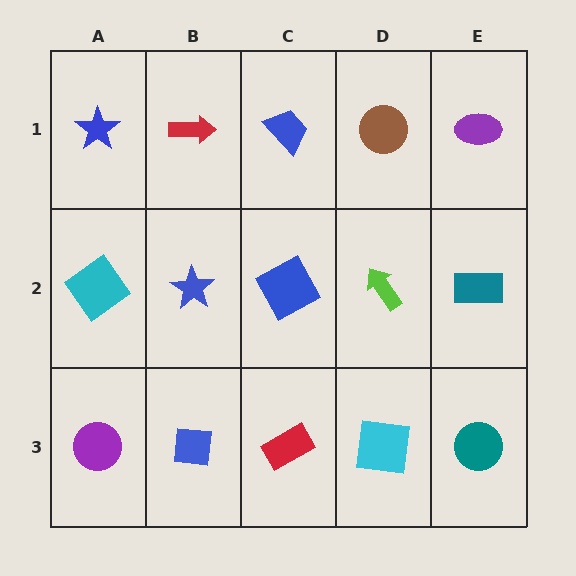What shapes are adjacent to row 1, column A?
A cyan diamond (row 2, column A), a red arrow (row 1, column B).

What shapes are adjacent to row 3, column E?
A teal rectangle (row 2, column E), a cyan square (row 3, column D).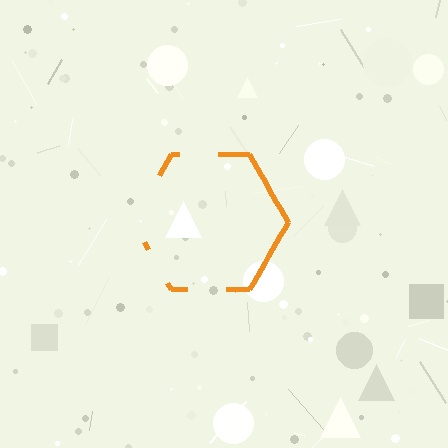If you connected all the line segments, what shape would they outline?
They would outline a hexagon.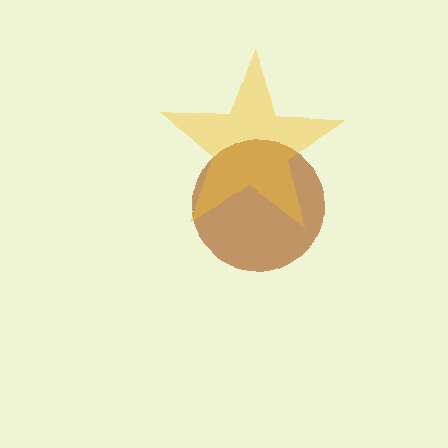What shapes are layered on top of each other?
The layered shapes are: a brown circle, a yellow star.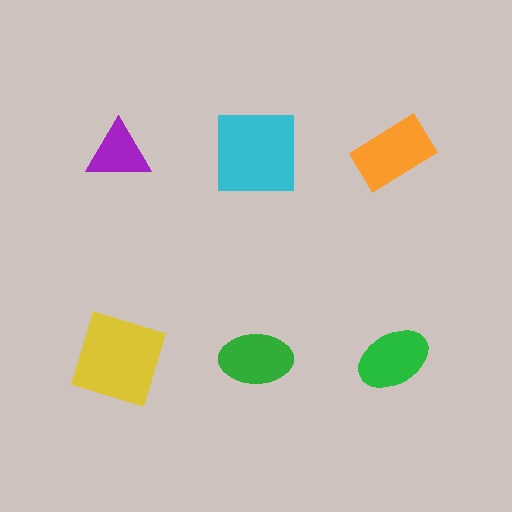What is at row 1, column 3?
An orange rectangle.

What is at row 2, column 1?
A yellow square.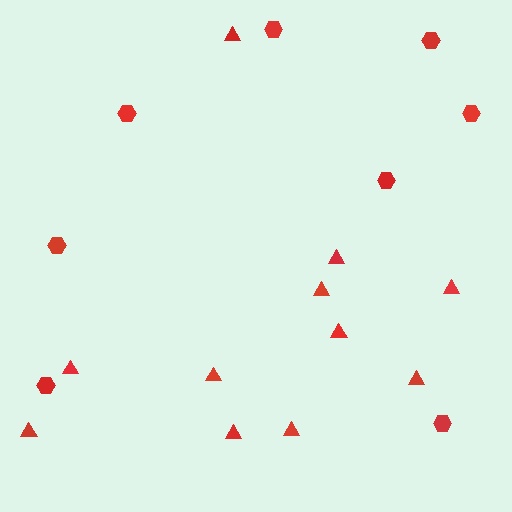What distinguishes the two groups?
There are 2 groups: one group of hexagons (8) and one group of triangles (11).